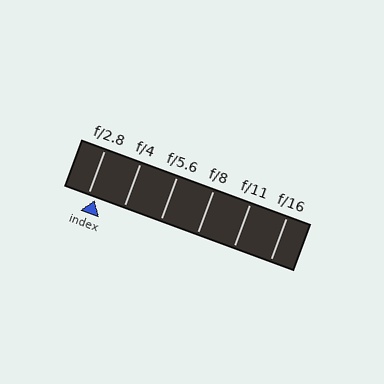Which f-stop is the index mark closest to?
The index mark is closest to f/2.8.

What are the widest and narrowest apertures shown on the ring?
The widest aperture shown is f/2.8 and the narrowest is f/16.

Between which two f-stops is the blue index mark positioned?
The index mark is between f/2.8 and f/4.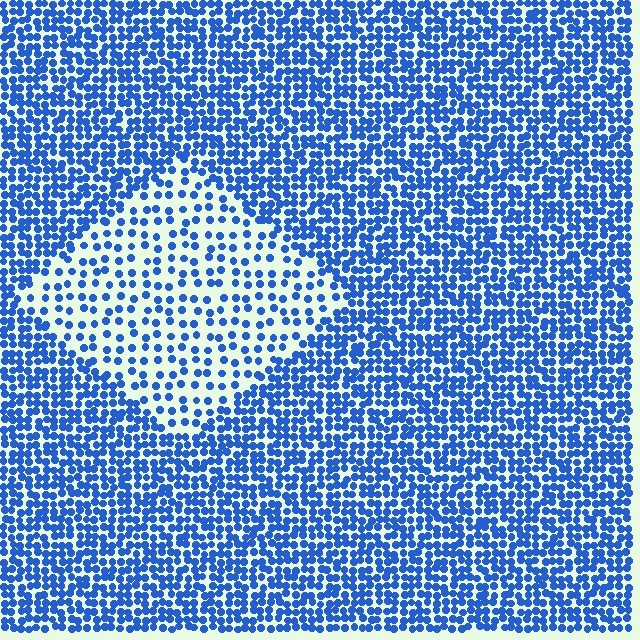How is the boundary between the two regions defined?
The boundary is defined by a change in element density (approximately 2.3x ratio). All elements are the same color, size, and shape.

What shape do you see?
I see a diamond.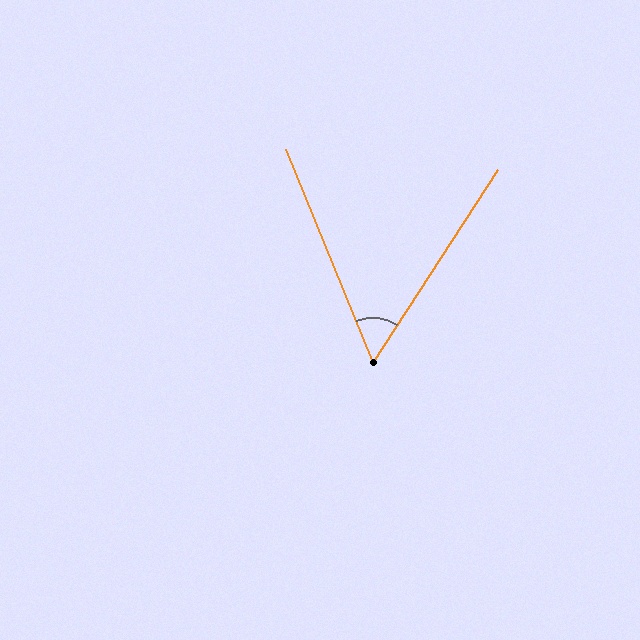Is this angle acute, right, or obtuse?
It is acute.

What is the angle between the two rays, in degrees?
Approximately 55 degrees.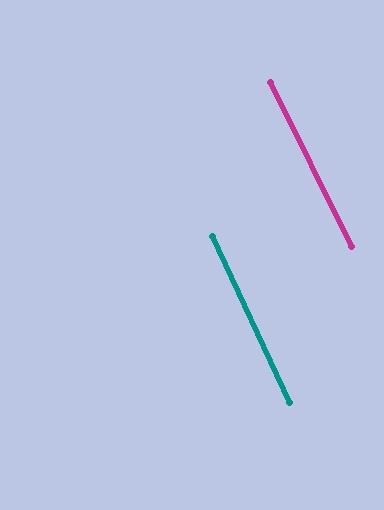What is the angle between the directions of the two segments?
Approximately 1 degree.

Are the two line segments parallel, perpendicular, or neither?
Parallel — their directions differ by only 1.3°.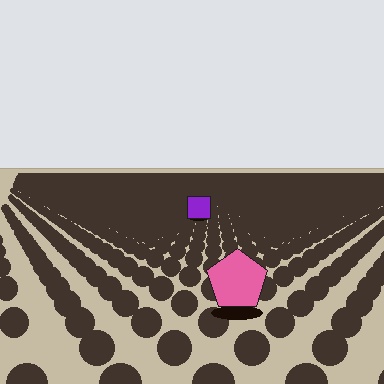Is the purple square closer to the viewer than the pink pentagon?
No. The pink pentagon is closer — you can tell from the texture gradient: the ground texture is coarser near it.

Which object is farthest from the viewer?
The purple square is farthest from the viewer. It appears smaller and the ground texture around it is denser.